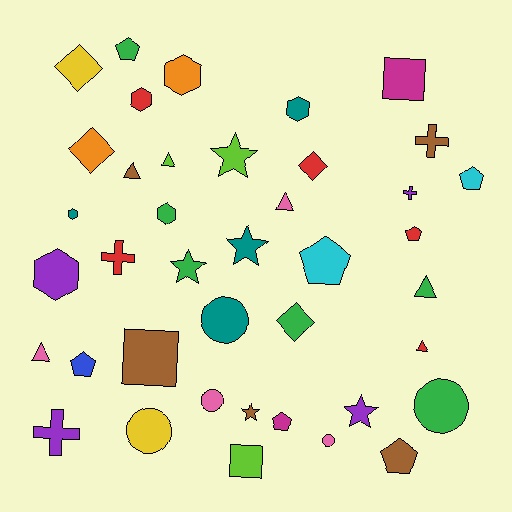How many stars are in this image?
There are 5 stars.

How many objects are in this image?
There are 40 objects.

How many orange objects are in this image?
There are 2 orange objects.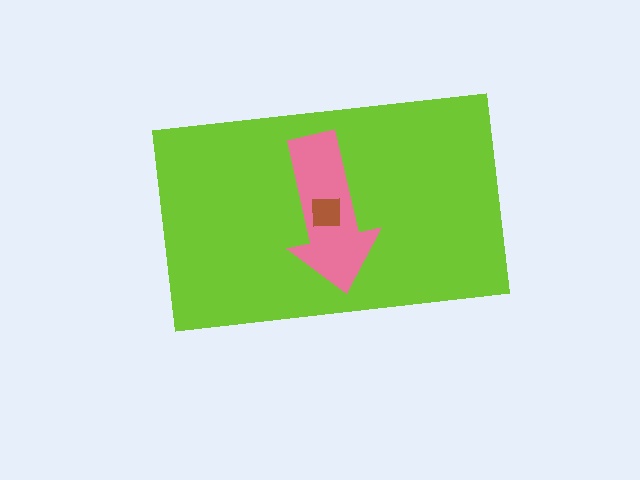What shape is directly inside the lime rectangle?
The pink arrow.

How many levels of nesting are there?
3.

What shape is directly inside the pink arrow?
The brown square.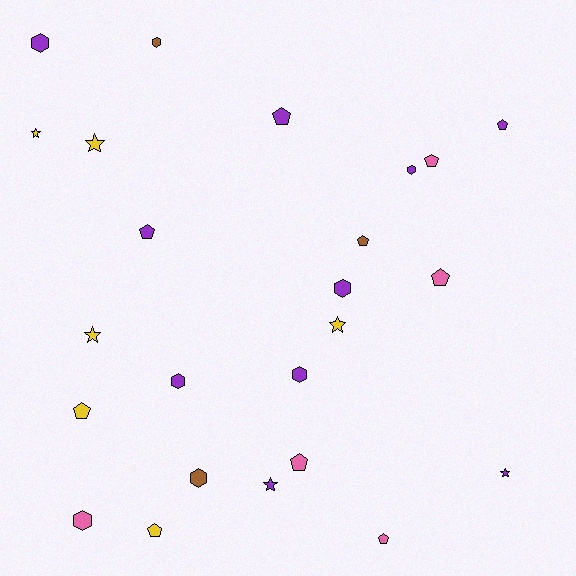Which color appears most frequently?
Purple, with 10 objects.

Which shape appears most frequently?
Pentagon, with 10 objects.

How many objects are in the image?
There are 24 objects.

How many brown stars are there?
There are no brown stars.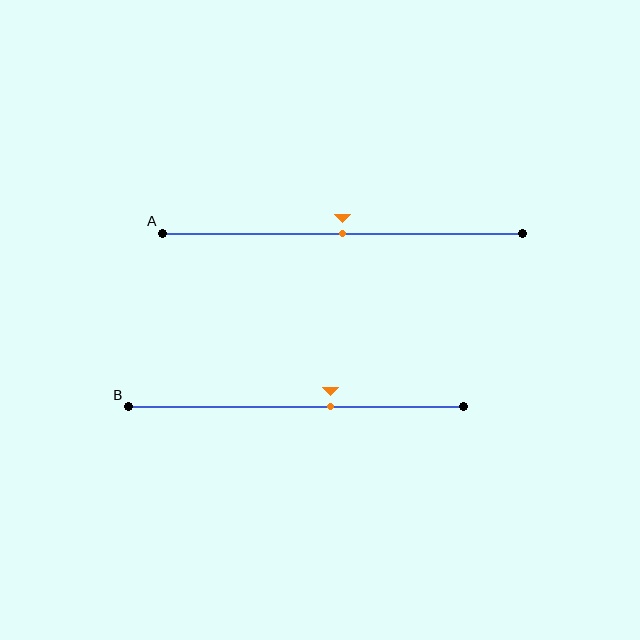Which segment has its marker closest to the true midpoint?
Segment A has its marker closest to the true midpoint.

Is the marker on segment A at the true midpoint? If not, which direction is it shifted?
Yes, the marker on segment A is at the true midpoint.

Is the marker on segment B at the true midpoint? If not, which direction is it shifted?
No, the marker on segment B is shifted to the right by about 10% of the segment length.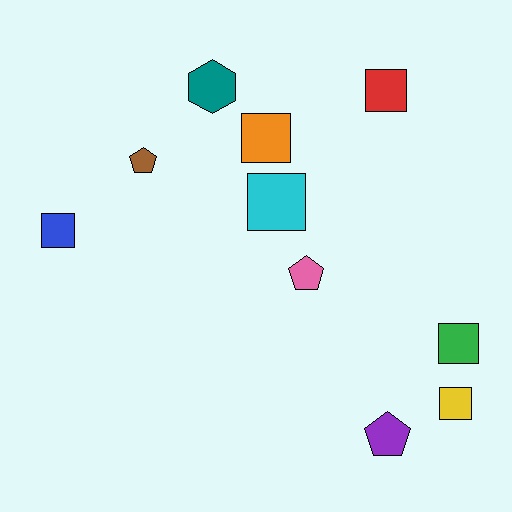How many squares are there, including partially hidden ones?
There are 6 squares.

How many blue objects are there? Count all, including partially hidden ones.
There is 1 blue object.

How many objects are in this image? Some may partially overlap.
There are 10 objects.